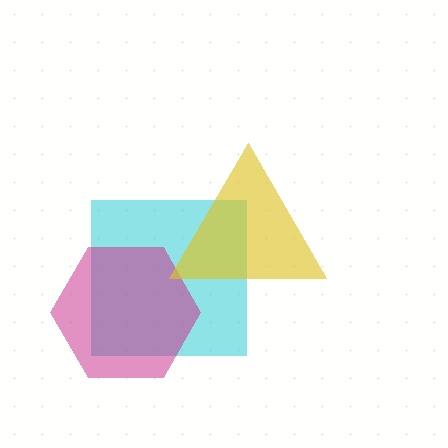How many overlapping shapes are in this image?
There are 3 overlapping shapes in the image.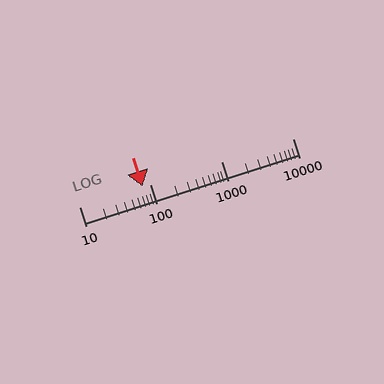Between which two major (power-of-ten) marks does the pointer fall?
The pointer is between 10 and 100.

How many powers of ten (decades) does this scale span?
The scale spans 3 decades, from 10 to 10000.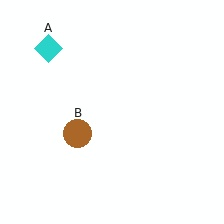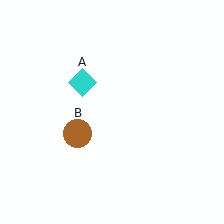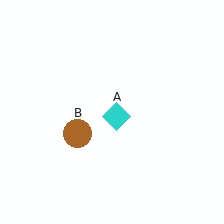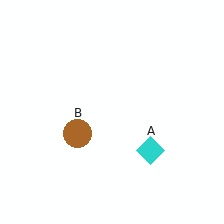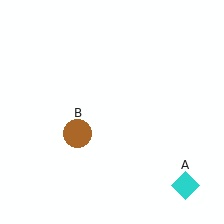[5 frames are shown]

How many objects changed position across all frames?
1 object changed position: cyan diamond (object A).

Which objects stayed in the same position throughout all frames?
Brown circle (object B) remained stationary.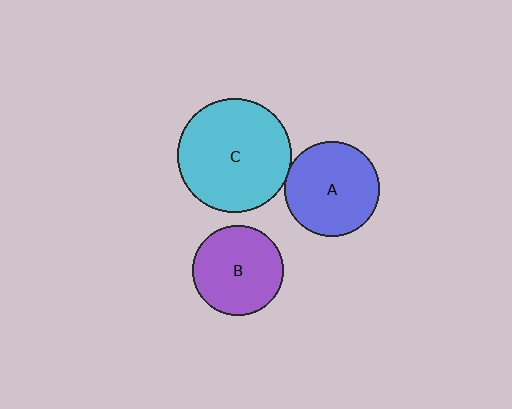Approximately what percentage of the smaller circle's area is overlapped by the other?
Approximately 5%.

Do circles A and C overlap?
Yes.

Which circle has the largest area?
Circle C (cyan).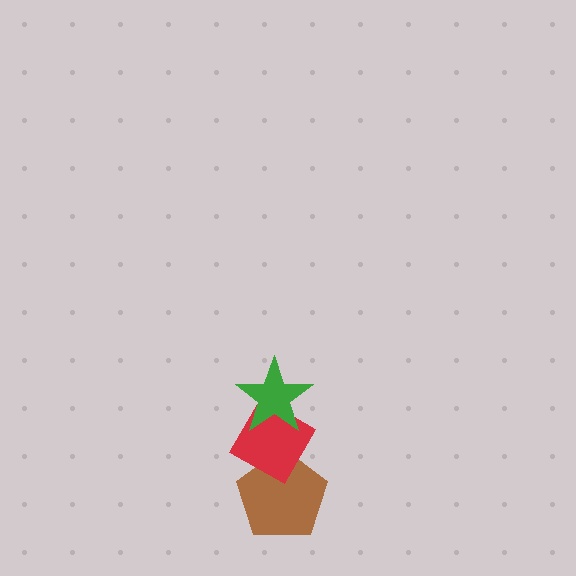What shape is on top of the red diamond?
The green star is on top of the red diamond.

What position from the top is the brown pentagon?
The brown pentagon is 3rd from the top.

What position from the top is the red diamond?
The red diamond is 2nd from the top.